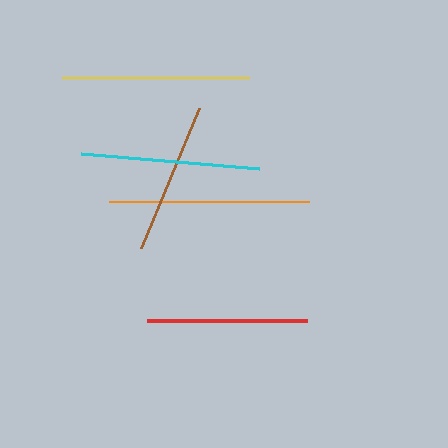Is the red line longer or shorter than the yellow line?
The yellow line is longer than the red line.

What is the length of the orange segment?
The orange segment is approximately 200 pixels long.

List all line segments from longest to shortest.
From longest to shortest: orange, yellow, cyan, red, brown.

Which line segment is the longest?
The orange line is the longest at approximately 200 pixels.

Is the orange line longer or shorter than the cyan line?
The orange line is longer than the cyan line.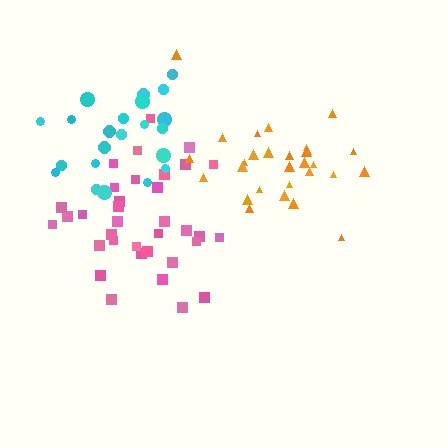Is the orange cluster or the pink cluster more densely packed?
Orange.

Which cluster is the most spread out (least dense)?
Cyan.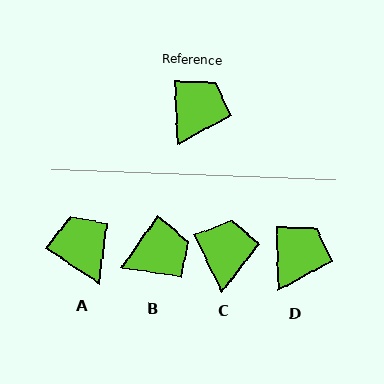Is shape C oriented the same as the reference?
No, it is off by about 24 degrees.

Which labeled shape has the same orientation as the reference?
D.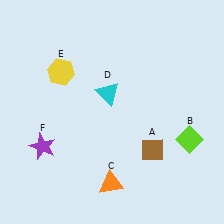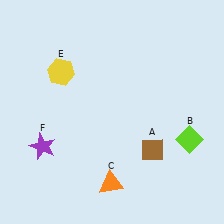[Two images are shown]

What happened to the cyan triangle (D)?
The cyan triangle (D) was removed in Image 2. It was in the top-left area of Image 1.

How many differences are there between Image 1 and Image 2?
There is 1 difference between the two images.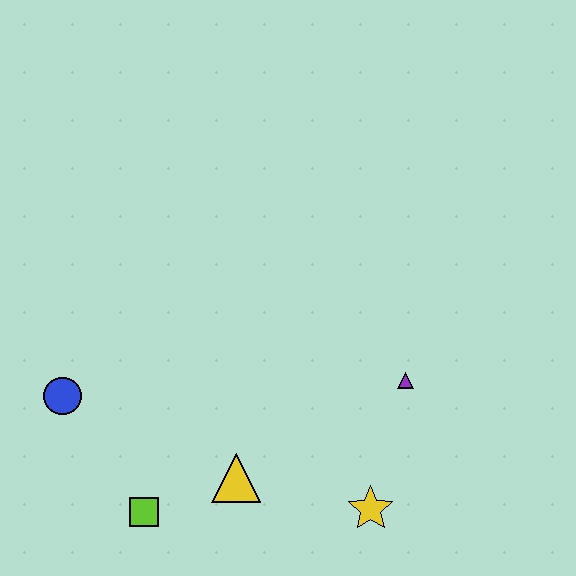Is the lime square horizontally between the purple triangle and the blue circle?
Yes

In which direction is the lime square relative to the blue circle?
The lime square is below the blue circle.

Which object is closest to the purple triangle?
The yellow star is closest to the purple triangle.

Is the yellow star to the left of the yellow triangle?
No